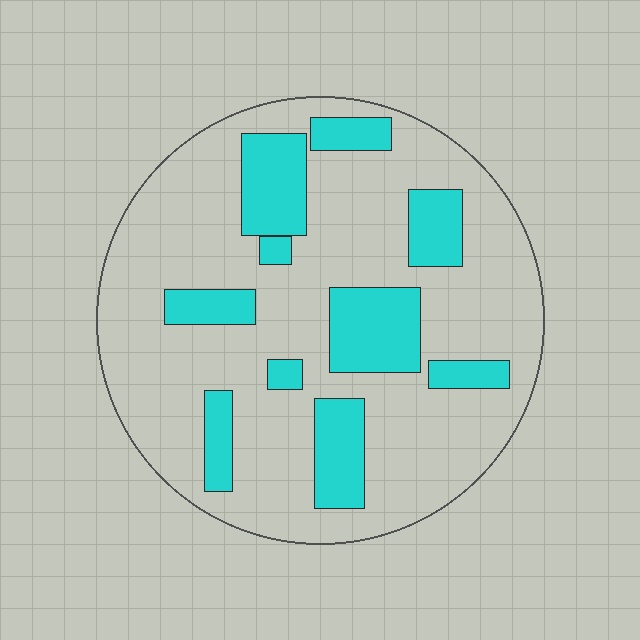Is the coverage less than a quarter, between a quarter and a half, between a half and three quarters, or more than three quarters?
Less than a quarter.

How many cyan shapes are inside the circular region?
10.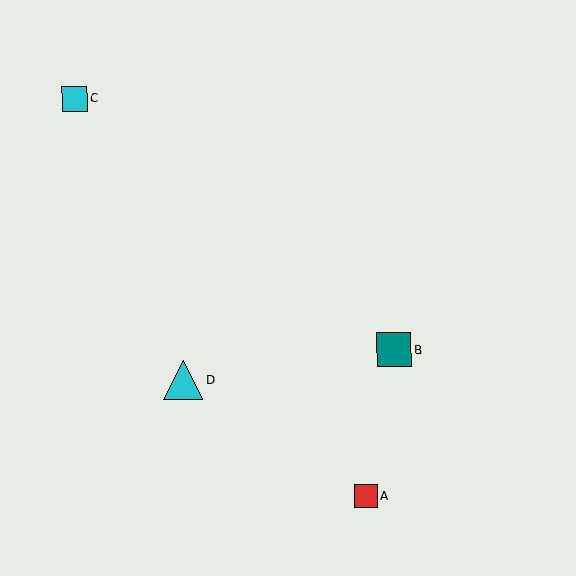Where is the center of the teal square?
The center of the teal square is at (394, 350).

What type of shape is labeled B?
Shape B is a teal square.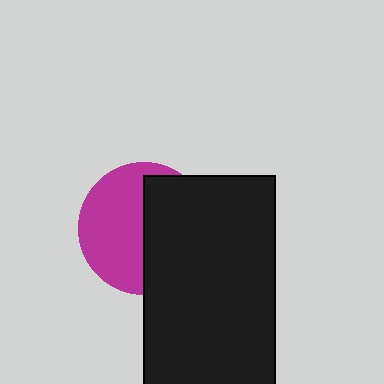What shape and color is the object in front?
The object in front is a black rectangle.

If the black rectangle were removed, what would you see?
You would see the complete magenta circle.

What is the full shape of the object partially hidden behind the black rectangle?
The partially hidden object is a magenta circle.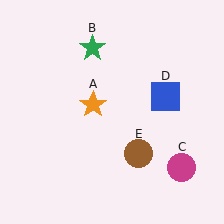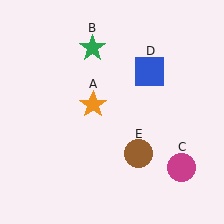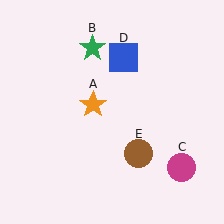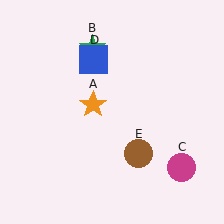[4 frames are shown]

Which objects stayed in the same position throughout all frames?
Orange star (object A) and green star (object B) and magenta circle (object C) and brown circle (object E) remained stationary.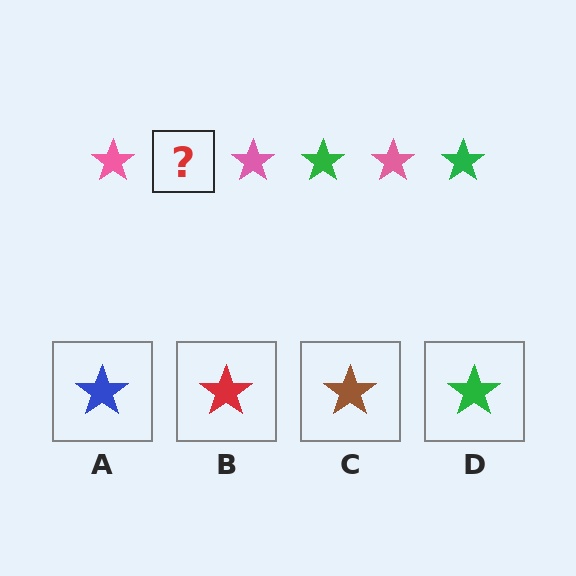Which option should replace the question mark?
Option D.